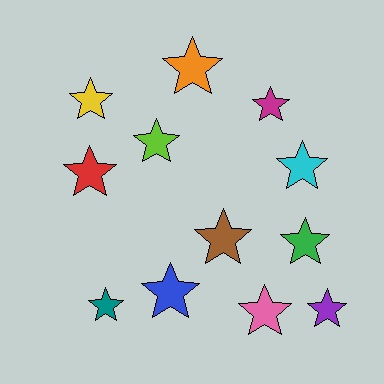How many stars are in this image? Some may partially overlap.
There are 12 stars.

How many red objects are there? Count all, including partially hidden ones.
There is 1 red object.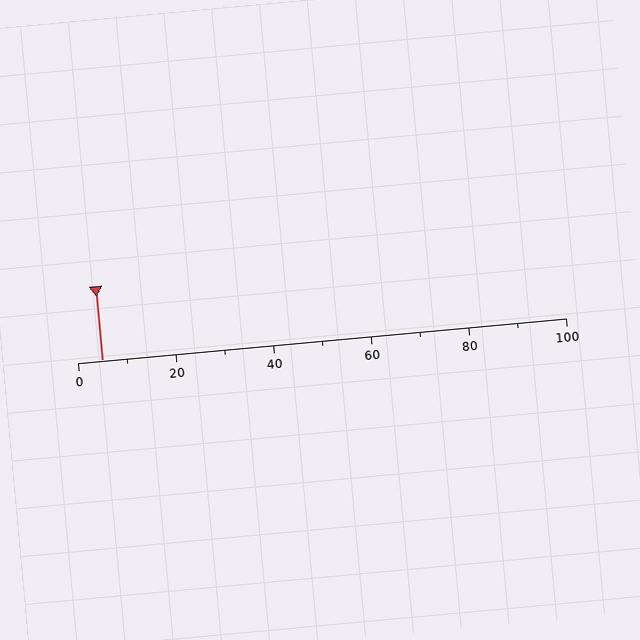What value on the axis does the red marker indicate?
The marker indicates approximately 5.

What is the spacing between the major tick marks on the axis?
The major ticks are spaced 20 apart.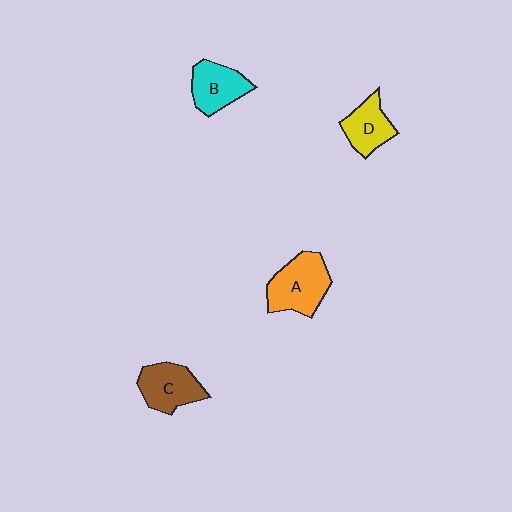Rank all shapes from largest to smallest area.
From largest to smallest: A (orange), C (brown), B (cyan), D (yellow).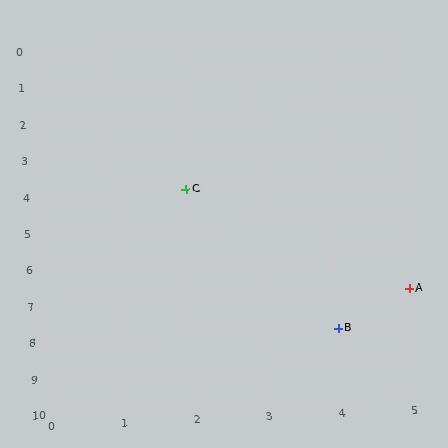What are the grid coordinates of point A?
Point A is at grid coordinates (5, 7).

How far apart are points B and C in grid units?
Points B and C are 2 columns and 4 rows apart (about 4.5 grid units diagonally).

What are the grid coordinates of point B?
Point B is at grid coordinates (4, 8).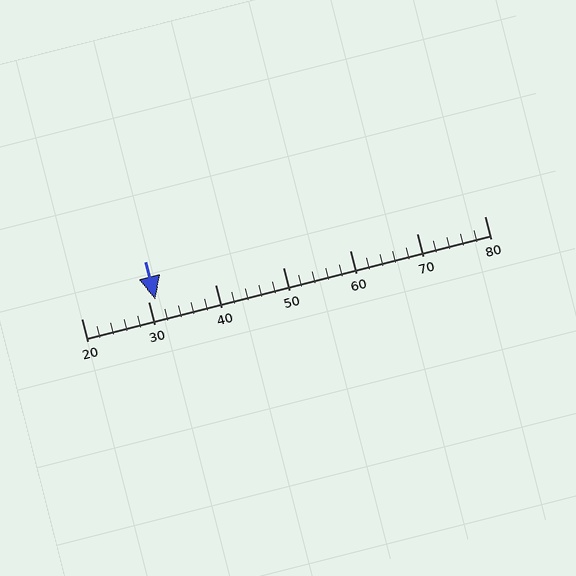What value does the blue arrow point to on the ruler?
The blue arrow points to approximately 31.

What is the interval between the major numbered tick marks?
The major tick marks are spaced 10 units apart.